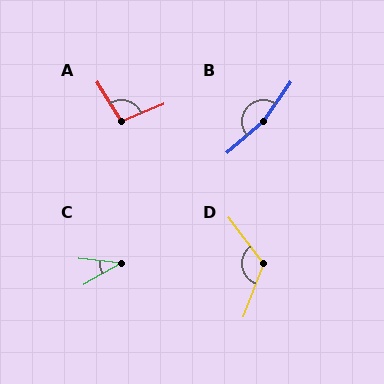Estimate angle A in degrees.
Approximately 100 degrees.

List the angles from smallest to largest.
C (35°), A (100°), D (121°), B (165°).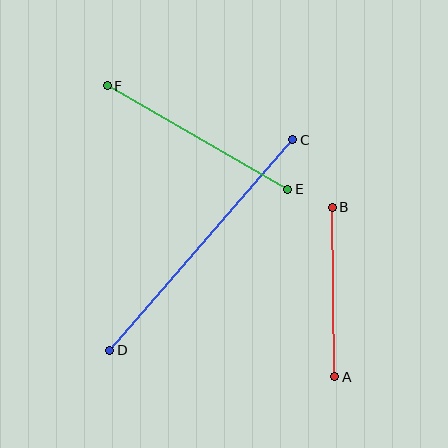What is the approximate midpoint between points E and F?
The midpoint is at approximately (197, 138) pixels.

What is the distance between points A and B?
The distance is approximately 170 pixels.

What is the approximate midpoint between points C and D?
The midpoint is at approximately (201, 245) pixels.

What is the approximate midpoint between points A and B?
The midpoint is at approximately (334, 292) pixels.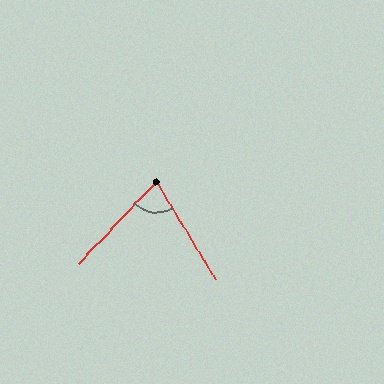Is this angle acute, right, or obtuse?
It is acute.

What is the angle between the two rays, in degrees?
Approximately 75 degrees.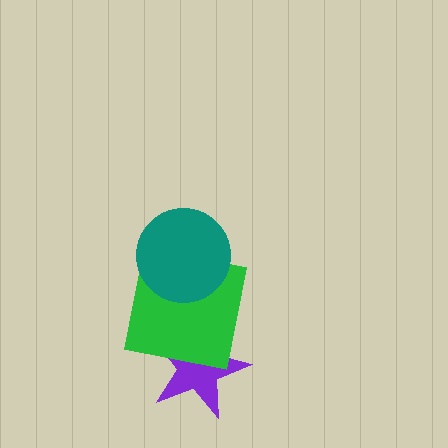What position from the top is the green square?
The green square is 2nd from the top.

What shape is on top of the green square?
The teal circle is on top of the green square.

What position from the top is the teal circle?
The teal circle is 1st from the top.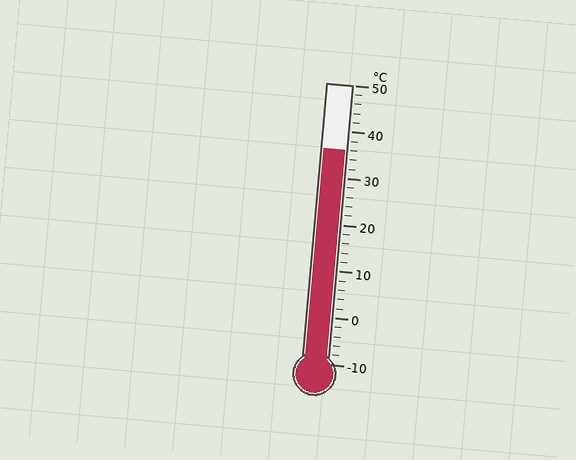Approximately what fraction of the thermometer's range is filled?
The thermometer is filled to approximately 75% of its range.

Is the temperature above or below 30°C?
The temperature is above 30°C.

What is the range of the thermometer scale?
The thermometer scale ranges from -10°C to 50°C.